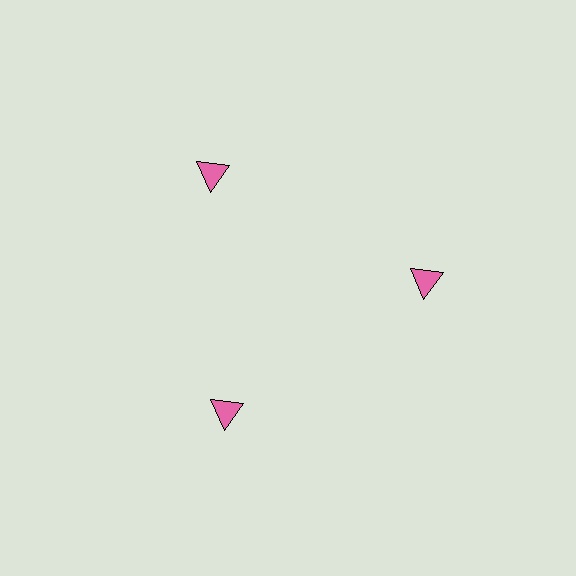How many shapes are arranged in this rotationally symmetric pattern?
There are 3 shapes, arranged in 3 groups of 1.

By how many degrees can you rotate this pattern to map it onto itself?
The pattern maps onto itself every 120 degrees of rotation.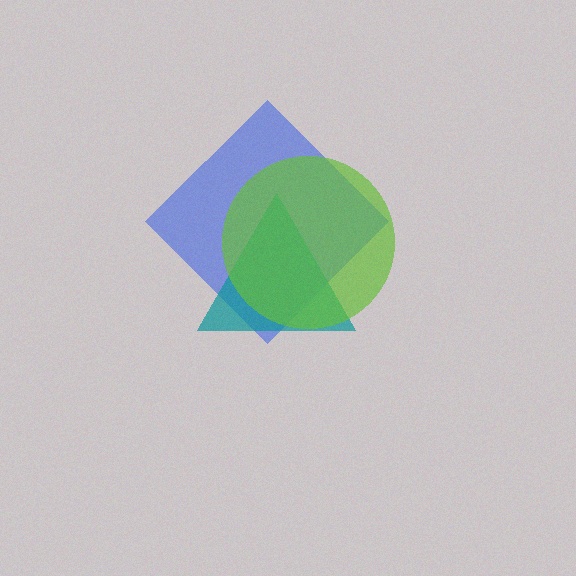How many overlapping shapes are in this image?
There are 3 overlapping shapes in the image.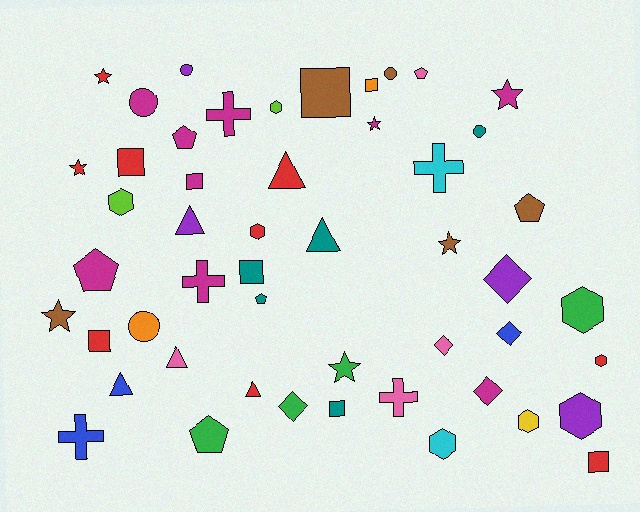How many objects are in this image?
There are 50 objects.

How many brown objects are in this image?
There are 5 brown objects.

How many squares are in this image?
There are 8 squares.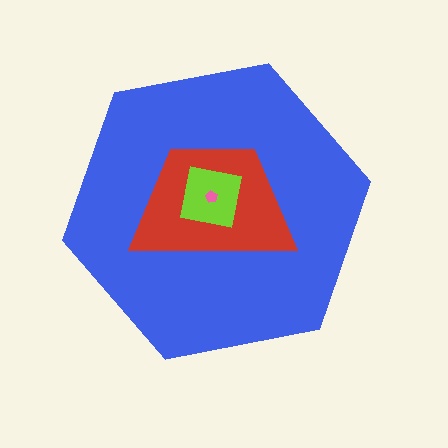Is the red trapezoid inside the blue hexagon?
Yes.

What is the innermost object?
The pink pentagon.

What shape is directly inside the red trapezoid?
The lime square.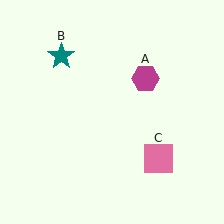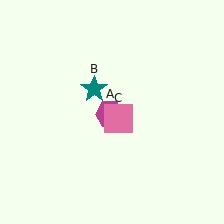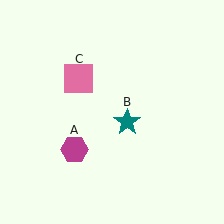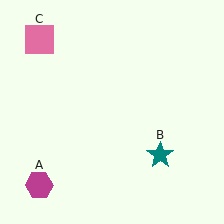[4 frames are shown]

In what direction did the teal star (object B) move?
The teal star (object B) moved down and to the right.